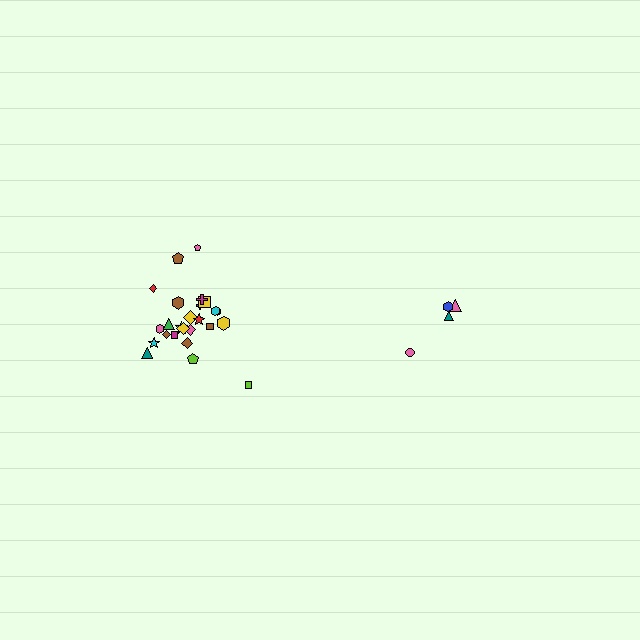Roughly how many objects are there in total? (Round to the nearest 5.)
Roughly 30 objects in total.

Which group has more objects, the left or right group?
The left group.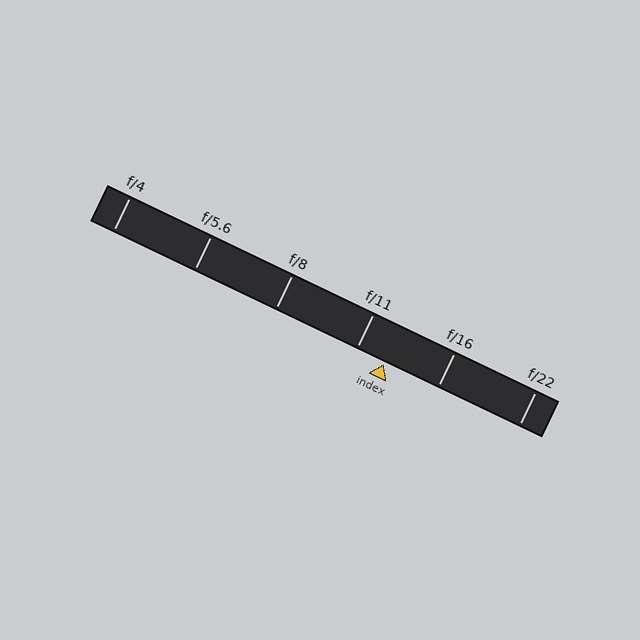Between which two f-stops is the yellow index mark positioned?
The index mark is between f/11 and f/16.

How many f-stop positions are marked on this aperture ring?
There are 6 f-stop positions marked.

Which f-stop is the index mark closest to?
The index mark is closest to f/11.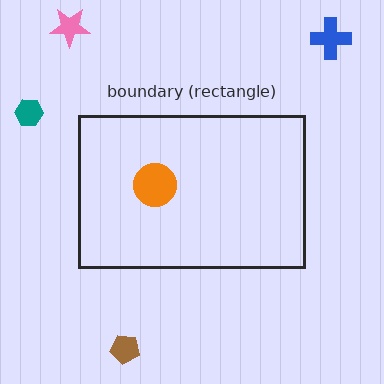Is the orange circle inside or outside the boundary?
Inside.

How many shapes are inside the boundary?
1 inside, 4 outside.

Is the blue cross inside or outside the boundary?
Outside.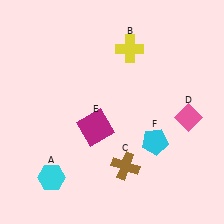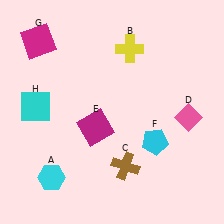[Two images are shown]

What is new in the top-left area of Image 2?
A magenta square (G) was added in the top-left area of Image 2.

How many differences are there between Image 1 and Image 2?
There are 2 differences between the two images.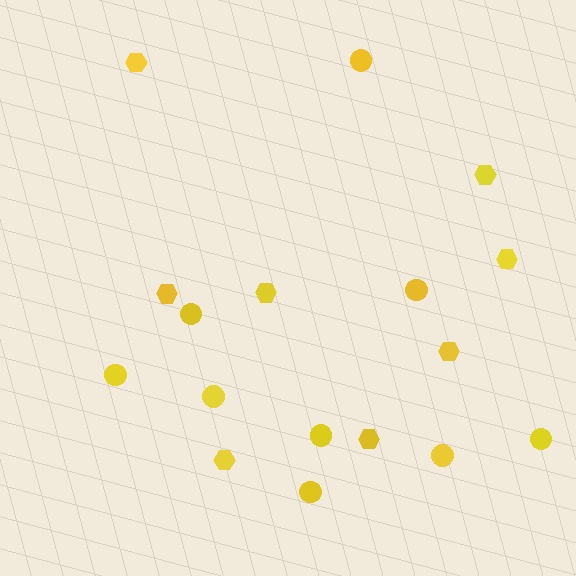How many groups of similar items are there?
There are 2 groups: one group of hexagons (8) and one group of circles (9).